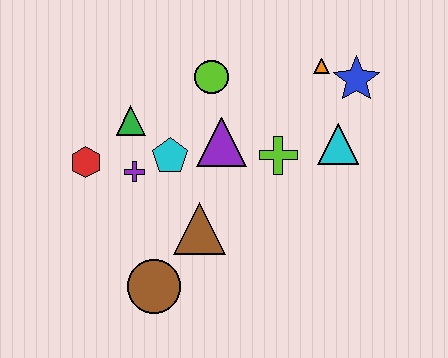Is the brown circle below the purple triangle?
Yes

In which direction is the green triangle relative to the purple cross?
The green triangle is above the purple cross.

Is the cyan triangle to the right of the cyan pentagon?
Yes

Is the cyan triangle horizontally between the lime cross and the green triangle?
No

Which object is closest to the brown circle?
The brown triangle is closest to the brown circle.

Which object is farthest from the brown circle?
The blue star is farthest from the brown circle.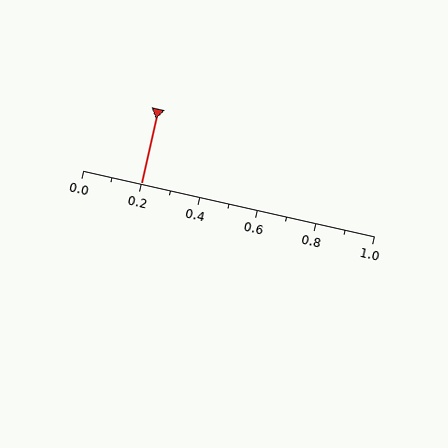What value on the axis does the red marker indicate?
The marker indicates approximately 0.2.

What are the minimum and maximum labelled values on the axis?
The axis runs from 0.0 to 1.0.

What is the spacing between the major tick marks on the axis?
The major ticks are spaced 0.2 apart.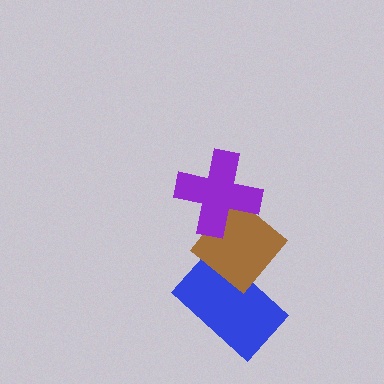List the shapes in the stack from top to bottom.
From top to bottom: the purple cross, the brown diamond, the blue rectangle.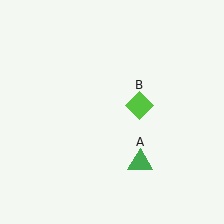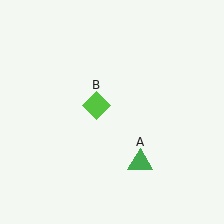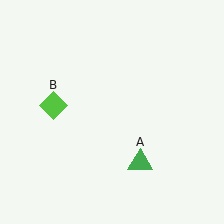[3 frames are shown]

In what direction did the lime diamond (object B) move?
The lime diamond (object B) moved left.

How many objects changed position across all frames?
1 object changed position: lime diamond (object B).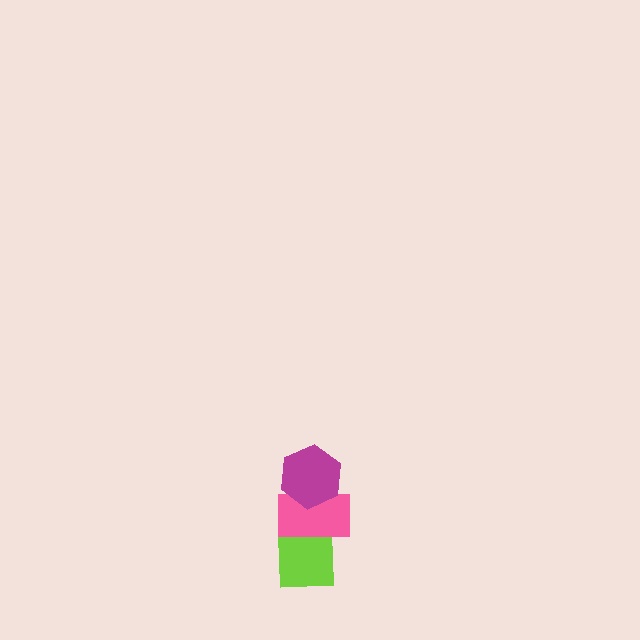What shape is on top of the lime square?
The pink rectangle is on top of the lime square.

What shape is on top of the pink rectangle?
The magenta hexagon is on top of the pink rectangle.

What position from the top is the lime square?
The lime square is 3rd from the top.